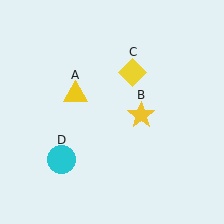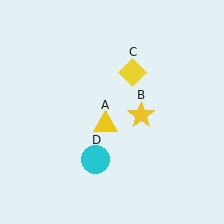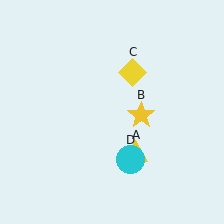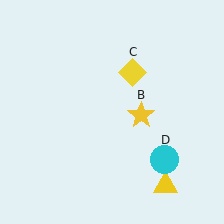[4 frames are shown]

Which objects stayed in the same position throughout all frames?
Yellow star (object B) and yellow diamond (object C) remained stationary.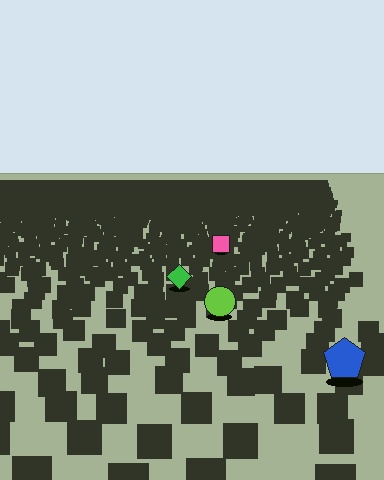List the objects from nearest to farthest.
From nearest to farthest: the blue pentagon, the lime circle, the green diamond, the pink square.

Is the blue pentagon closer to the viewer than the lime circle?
Yes. The blue pentagon is closer — you can tell from the texture gradient: the ground texture is coarser near it.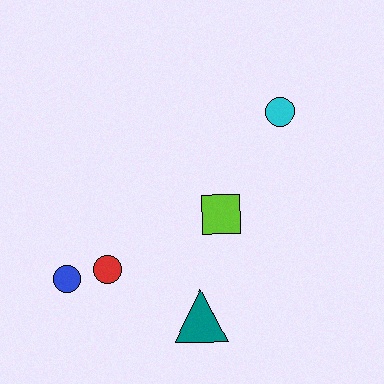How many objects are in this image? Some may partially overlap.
There are 5 objects.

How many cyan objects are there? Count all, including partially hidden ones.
There is 1 cyan object.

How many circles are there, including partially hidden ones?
There are 3 circles.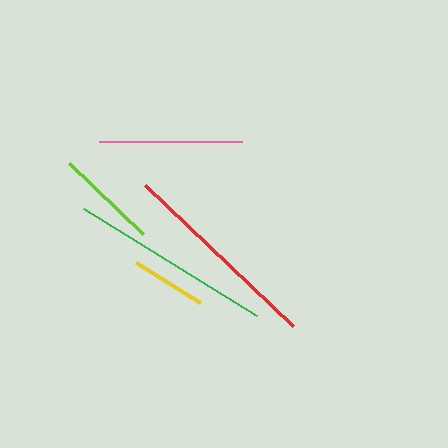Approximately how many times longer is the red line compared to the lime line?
The red line is approximately 2.0 times the length of the lime line.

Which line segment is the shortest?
The yellow line is the shortest at approximately 75 pixels.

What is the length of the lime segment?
The lime segment is approximately 103 pixels long.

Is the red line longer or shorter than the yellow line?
The red line is longer than the yellow line.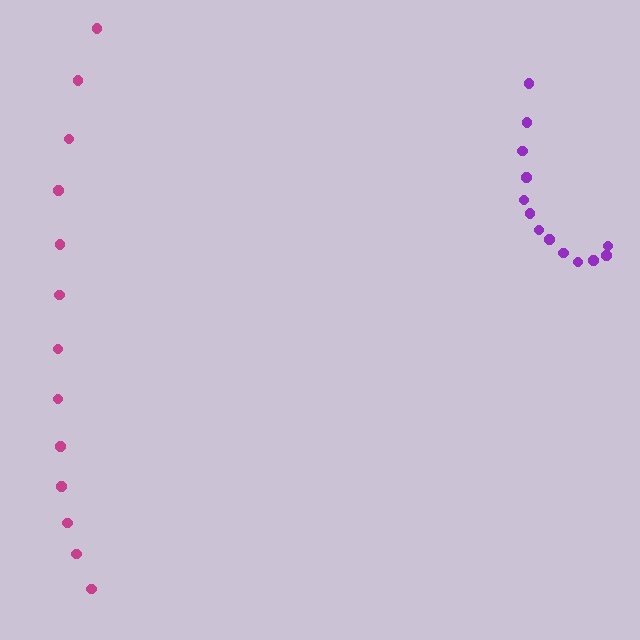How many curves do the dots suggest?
There are 2 distinct paths.